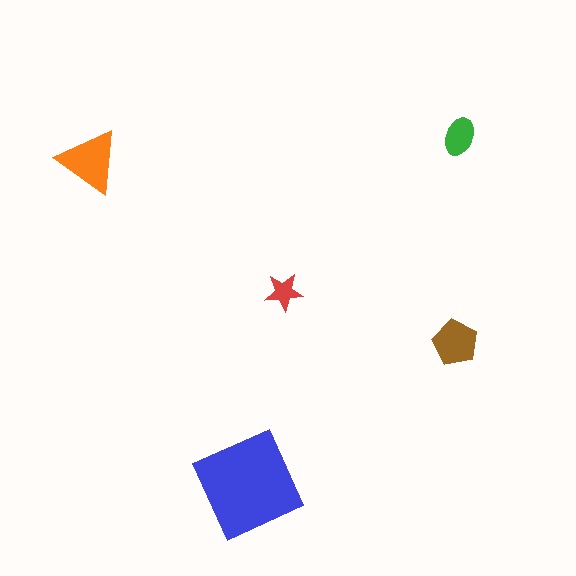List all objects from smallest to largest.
The red star, the green ellipse, the brown pentagon, the orange triangle, the blue square.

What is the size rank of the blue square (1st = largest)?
1st.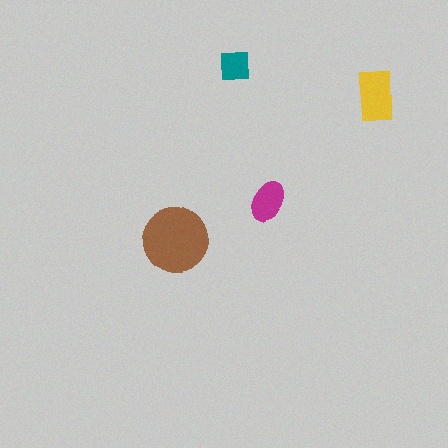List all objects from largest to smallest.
The brown circle, the yellow rectangle, the magenta ellipse, the teal square.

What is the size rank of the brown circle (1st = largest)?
1st.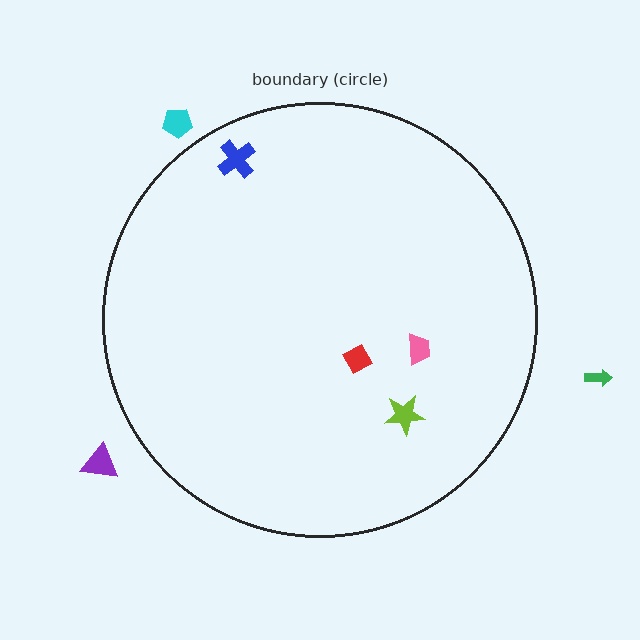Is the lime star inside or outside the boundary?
Inside.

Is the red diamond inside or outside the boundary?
Inside.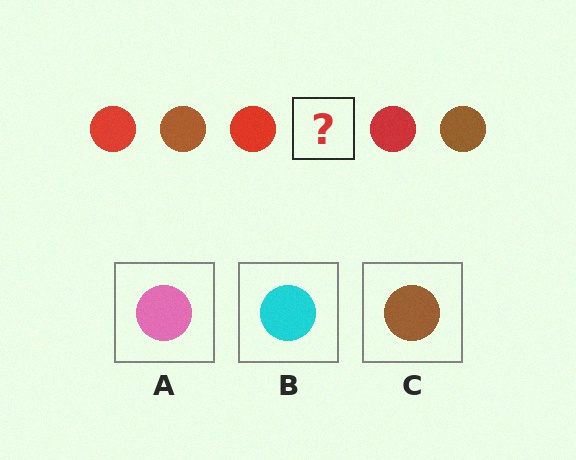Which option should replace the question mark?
Option C.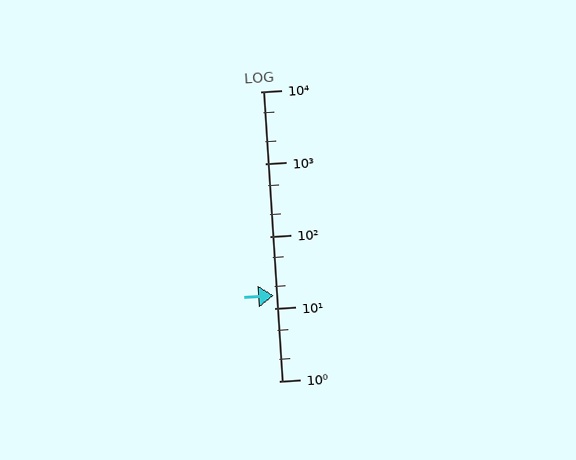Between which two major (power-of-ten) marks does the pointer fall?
The pointer is between 10 and 100.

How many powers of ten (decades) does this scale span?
The scale spans 4 decades, from 1 to 10000.